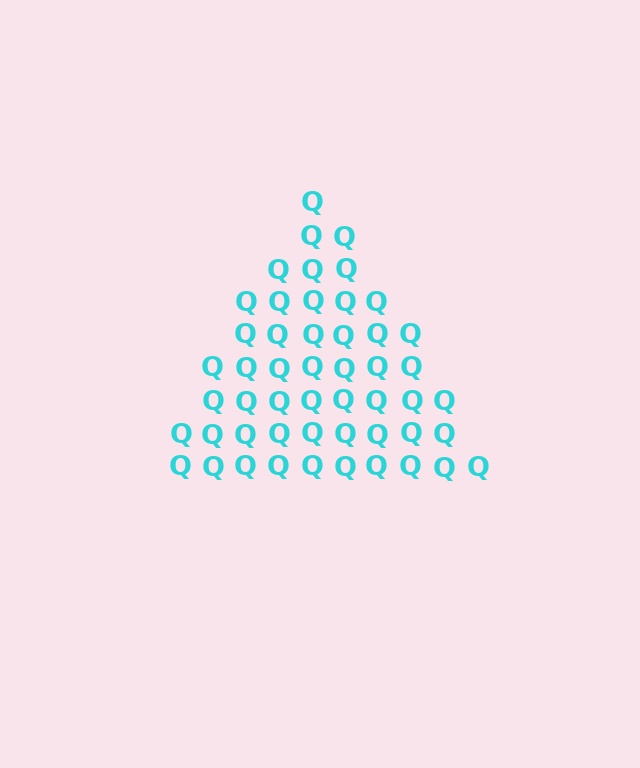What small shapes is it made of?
It is made of small letter Q's.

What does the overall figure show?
The overall figure shows a triangle.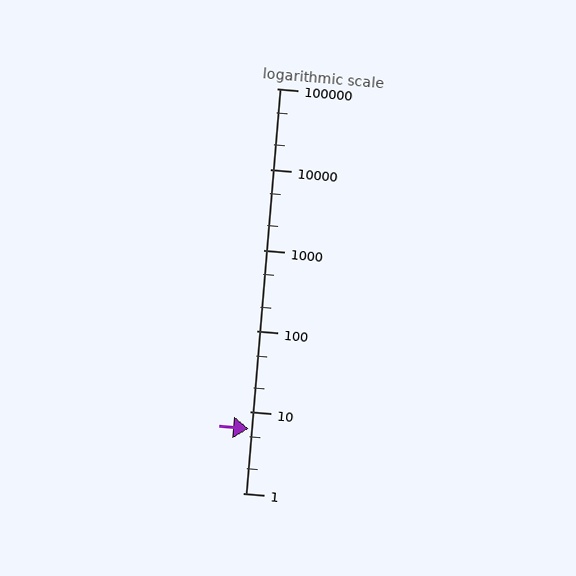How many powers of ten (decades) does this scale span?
The scale spans 5 decades, from 1 to 100000.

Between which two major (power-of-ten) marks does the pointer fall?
The pointer is between 1 and 10.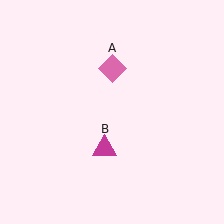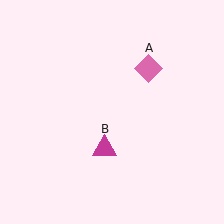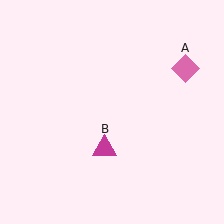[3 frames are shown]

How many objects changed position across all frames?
1 object changed position: pink diamond (object A).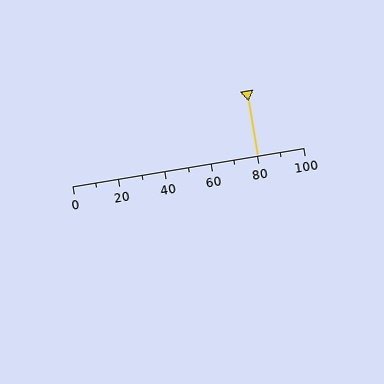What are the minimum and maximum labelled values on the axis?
The axis runs from 0 to 100.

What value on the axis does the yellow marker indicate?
The marker indicates approximately 80.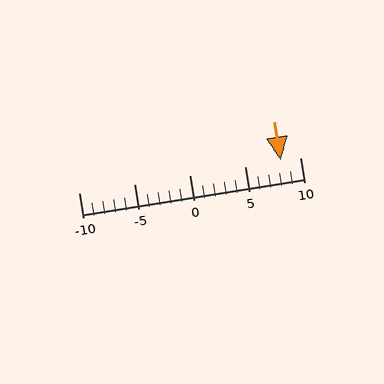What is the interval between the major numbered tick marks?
The major tick marks are spaced 5 units apart.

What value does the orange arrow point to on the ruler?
The orange arrow points to approximately 8.